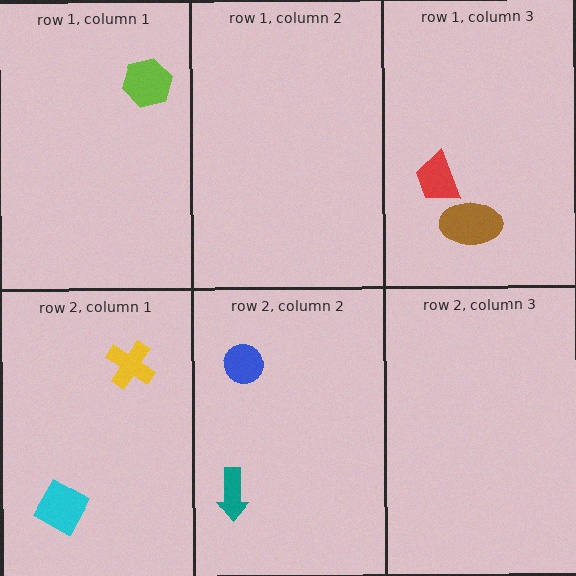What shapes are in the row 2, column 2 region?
The blue circle, the teal arrow.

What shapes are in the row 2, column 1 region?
The yellow cross, the cyan diamond.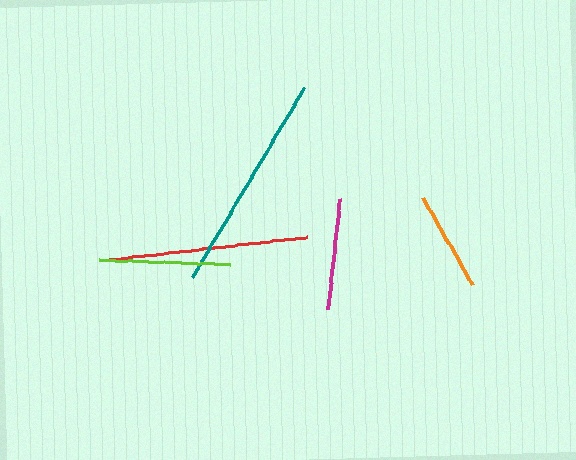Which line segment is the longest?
The teal line is the longest at approximately 219 pixels.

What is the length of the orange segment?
The orange segment is approximately 100 pixels long.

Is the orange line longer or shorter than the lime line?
The lime line is longer than the orange line.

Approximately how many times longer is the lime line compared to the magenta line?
The lime line is approximately 1.2 times the length of the magenta line.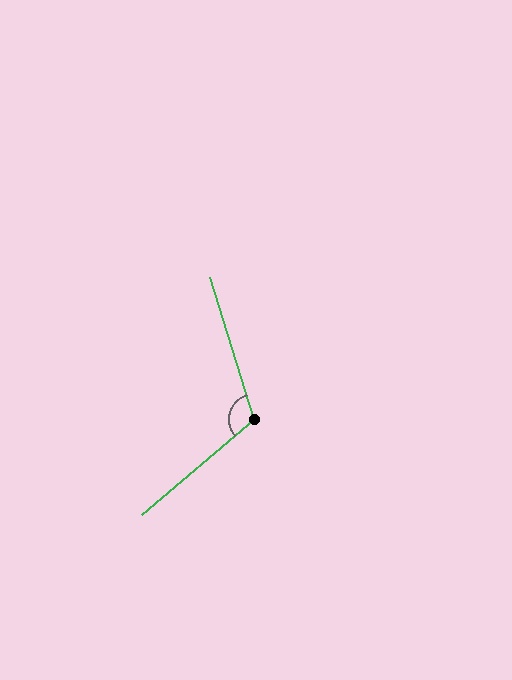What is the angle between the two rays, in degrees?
Approximately 113 degrees.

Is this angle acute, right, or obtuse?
It is obtuse.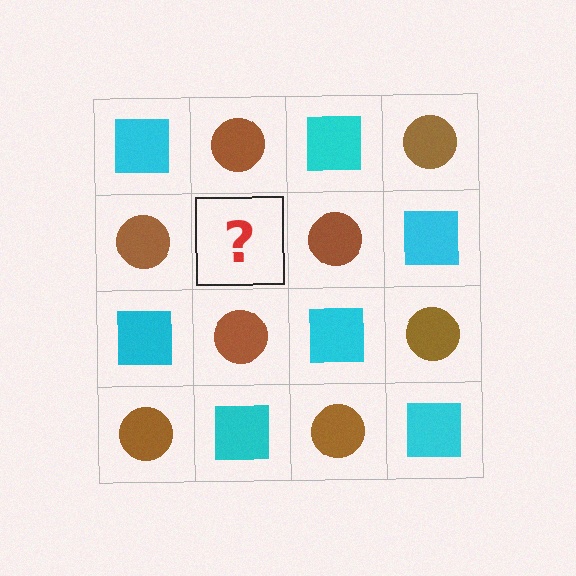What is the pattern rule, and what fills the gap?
The rule is that it alternates cyan square and brown circle in a checkerboard pattern. The gap should be filled with a cyan square.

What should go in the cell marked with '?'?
The missing cell should contain a cyan square.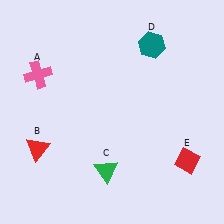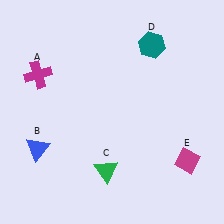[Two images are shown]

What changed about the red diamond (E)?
In Image 1, E is red. In Image 2, it changed to magenta.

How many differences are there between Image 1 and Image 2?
There are 3 differences between the two images.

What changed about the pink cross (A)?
In Image 1, A is pink. In Image 2, it changed to magenta.